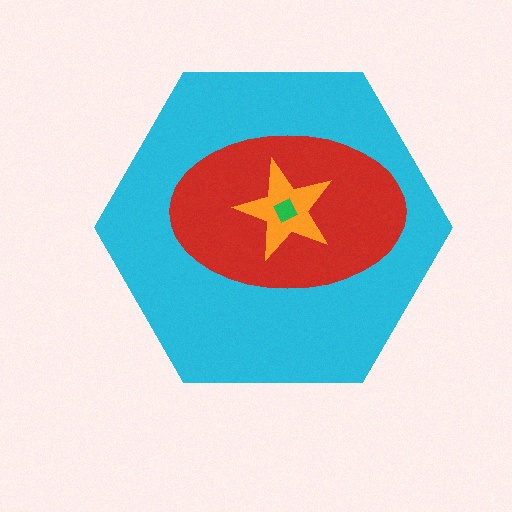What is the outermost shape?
The cyan hexagon.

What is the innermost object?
The green diamond.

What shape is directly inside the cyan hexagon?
The red ellipse.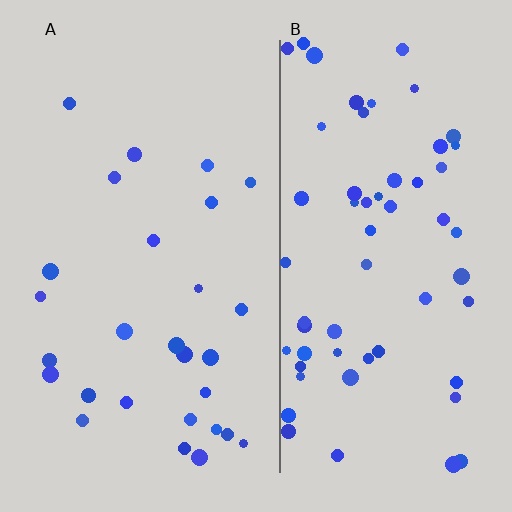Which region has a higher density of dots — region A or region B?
B (the right).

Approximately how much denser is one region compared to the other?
Approximately 2.2× — region B over region A.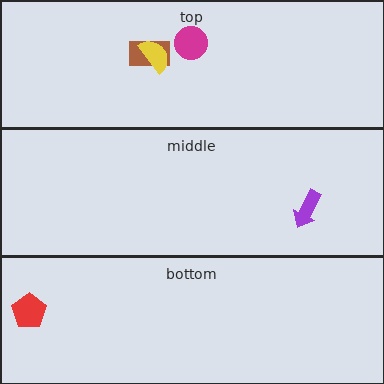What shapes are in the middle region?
The purple arrow.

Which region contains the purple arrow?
The middle region.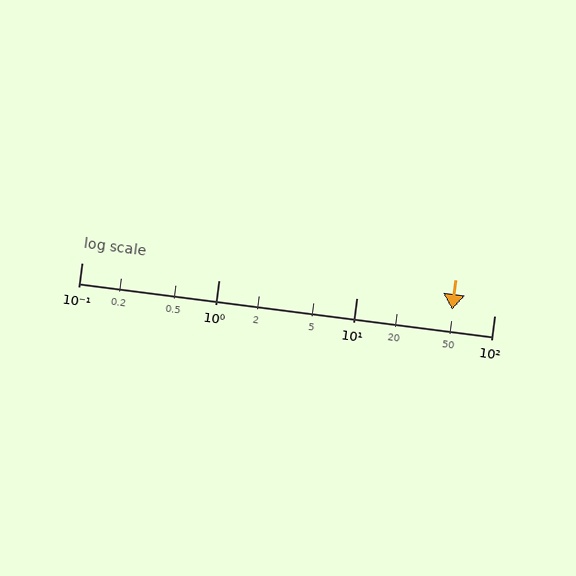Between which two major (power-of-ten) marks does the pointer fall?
The pointer is between 10 and 100.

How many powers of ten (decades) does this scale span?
The scale spans 3 decades, from 0.1 to 100.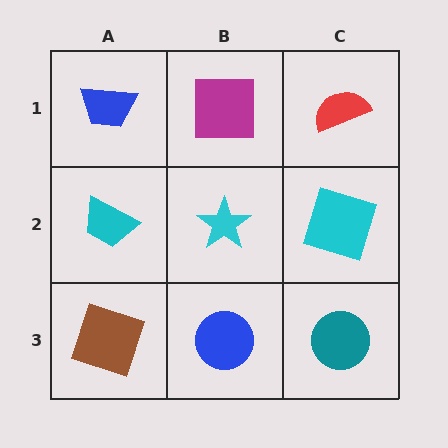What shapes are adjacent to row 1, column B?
A cyan star (row 2, column B), a blue trapezoid (row 1, column A), a red semicircle (row 1, column C).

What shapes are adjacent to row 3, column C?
A cyan square (row 2, column C), a blue circle (row 3, column B).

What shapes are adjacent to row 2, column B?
A magenta square (row 1, column B), a blue circle (row 3, column B), a cyan trapezoid (row 2, column A), a cyan square (row 2, column C).